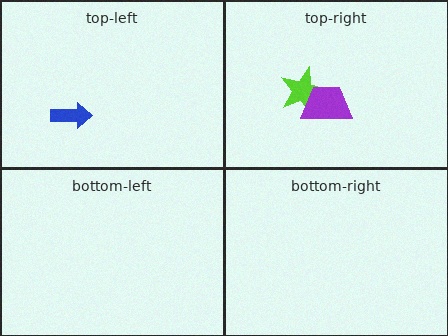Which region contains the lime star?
The top-right region.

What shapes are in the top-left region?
The blue arrow.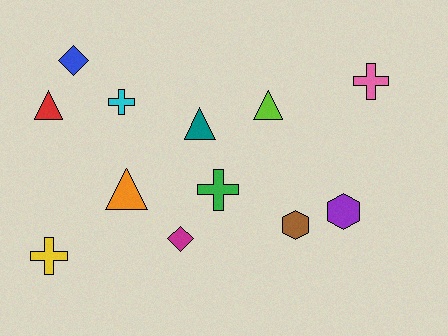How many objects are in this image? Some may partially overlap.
There are 12 objects.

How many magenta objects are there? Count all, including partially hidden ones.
There is 1 magenta object.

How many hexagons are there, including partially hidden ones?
There are 2 hexagons.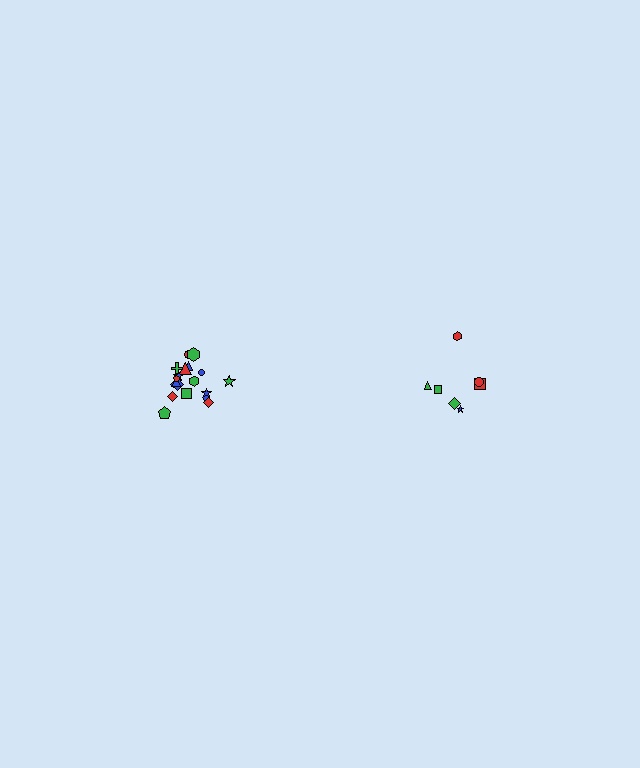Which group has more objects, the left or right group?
The left group.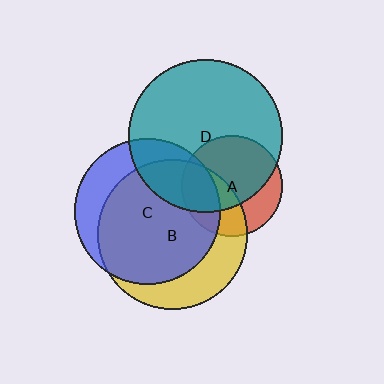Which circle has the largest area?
Circle D (teal).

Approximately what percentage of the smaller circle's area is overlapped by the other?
Approximately 25%.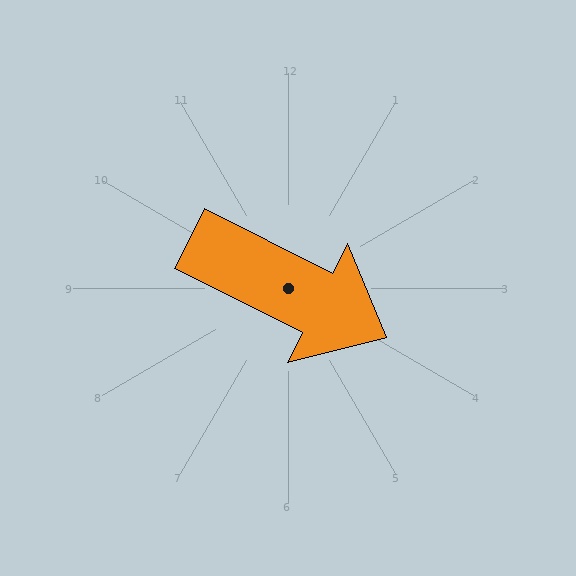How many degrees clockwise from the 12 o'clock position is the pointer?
Approximately 117 degrees.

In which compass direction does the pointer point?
Southeast.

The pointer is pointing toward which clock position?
Roughly 4 o'clock.